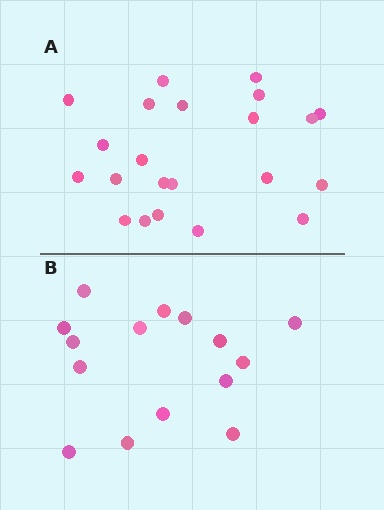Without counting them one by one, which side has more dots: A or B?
Region A (the top region) has more dots.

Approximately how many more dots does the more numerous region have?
Region A has roughly 8 or so more dots than region B.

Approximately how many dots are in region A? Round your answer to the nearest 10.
About 20 dots. (The exact count is 22, which rounds to 20.)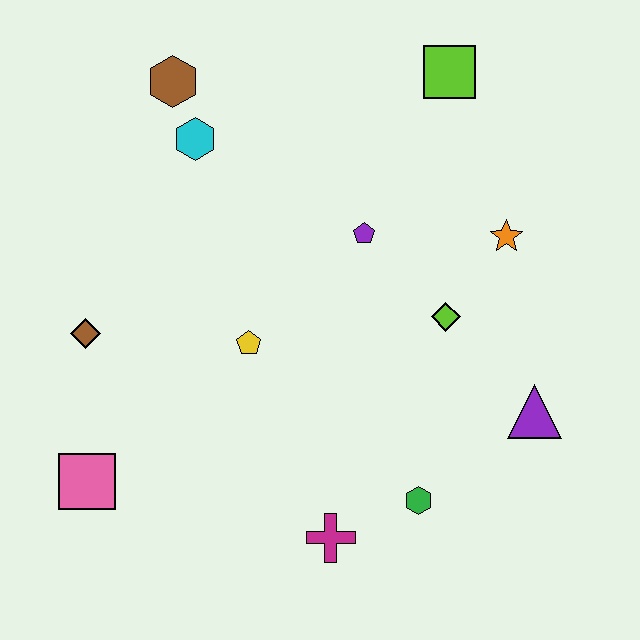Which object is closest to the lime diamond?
The orange star is closest to the lime diamond.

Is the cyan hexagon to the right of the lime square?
No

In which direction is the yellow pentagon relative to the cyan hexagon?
The yellow pentagon is below the cyan hexagon.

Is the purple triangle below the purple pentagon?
Yes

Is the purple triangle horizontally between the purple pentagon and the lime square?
No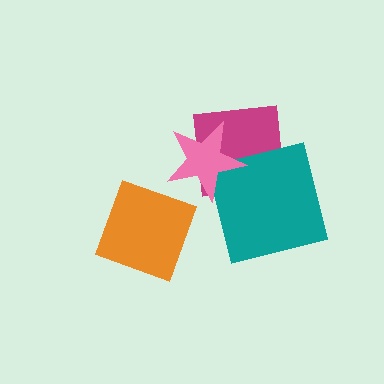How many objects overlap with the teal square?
2 objects overlap with the teal square.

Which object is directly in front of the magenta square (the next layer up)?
The teal square is directly in front of the magenta square.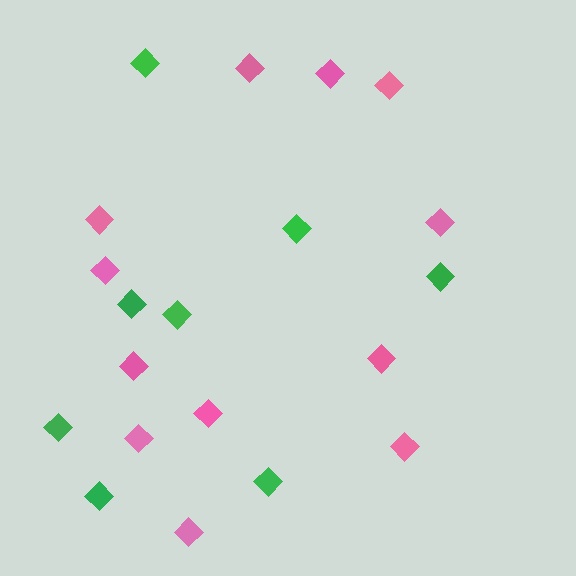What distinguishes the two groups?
There are 2 groups: one group of green diamonds (8) and one group of pink diamonds (12).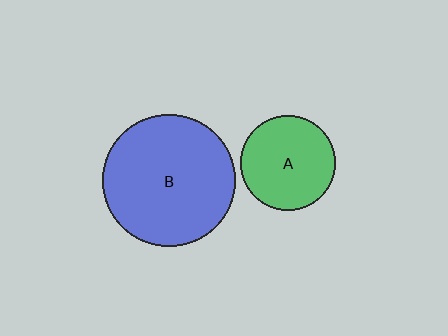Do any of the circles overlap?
No, none of the circles overlap.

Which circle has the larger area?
Circle B (blue).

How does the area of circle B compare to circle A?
Approximately 2.0 times.